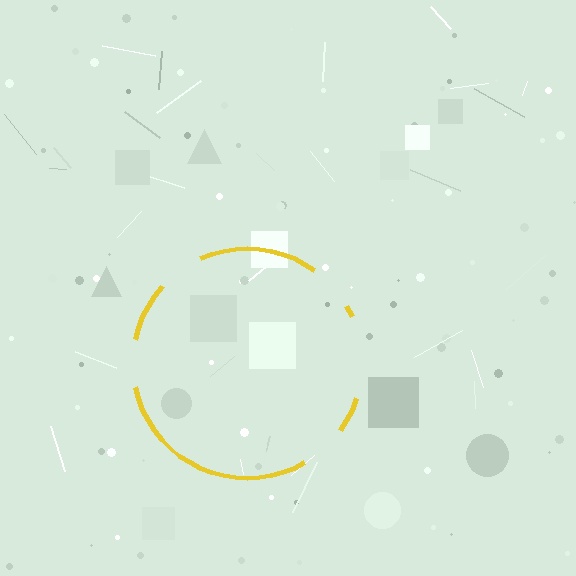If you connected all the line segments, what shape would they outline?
They would outline a circle.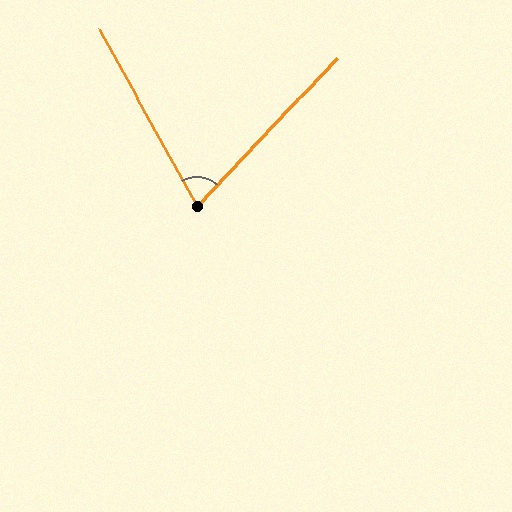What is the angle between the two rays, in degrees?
Approximately 72 degrees.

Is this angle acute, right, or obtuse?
It is acute.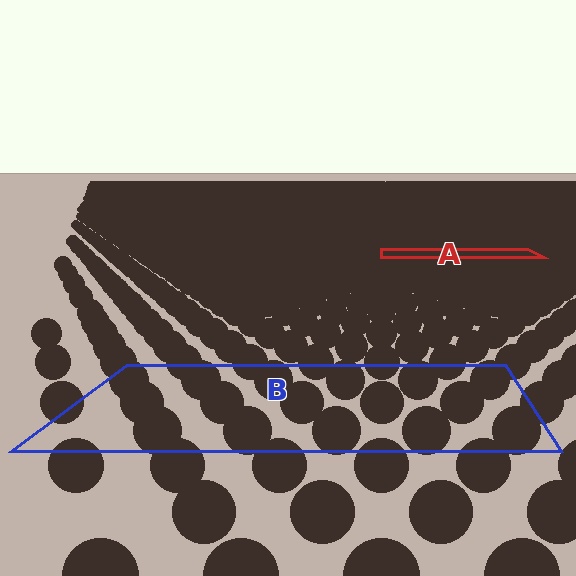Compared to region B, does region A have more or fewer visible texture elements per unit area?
Region A has more texture elements per unit area — they are packed more densely because it is farther away.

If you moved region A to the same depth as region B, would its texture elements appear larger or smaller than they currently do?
They would appear larger. At a closer depth, the same texture elements are projected at a bigger on-screen size.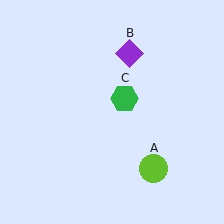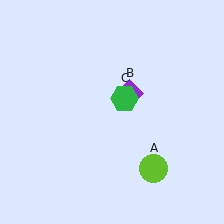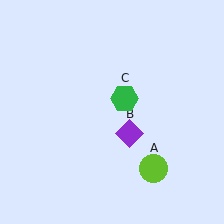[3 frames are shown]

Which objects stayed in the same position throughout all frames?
Lime circle (object A) and green hexagon (object C) remained stationary.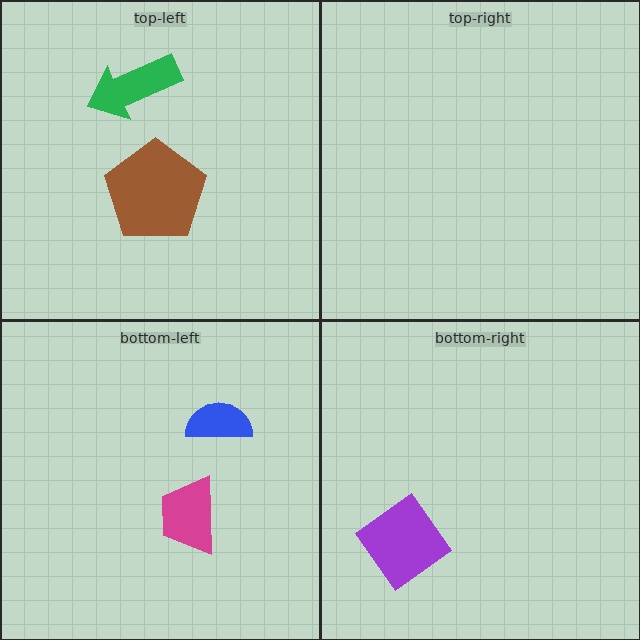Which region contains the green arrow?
The top-left region.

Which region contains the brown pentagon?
The top-left region.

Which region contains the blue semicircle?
The bottom-left region.